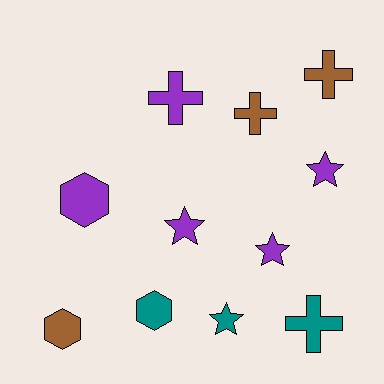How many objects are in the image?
There are 11 objects.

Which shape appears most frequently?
Cross, with 4 objects.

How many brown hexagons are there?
There is 1 brown hexagon.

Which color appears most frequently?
Purple, with 5 objects.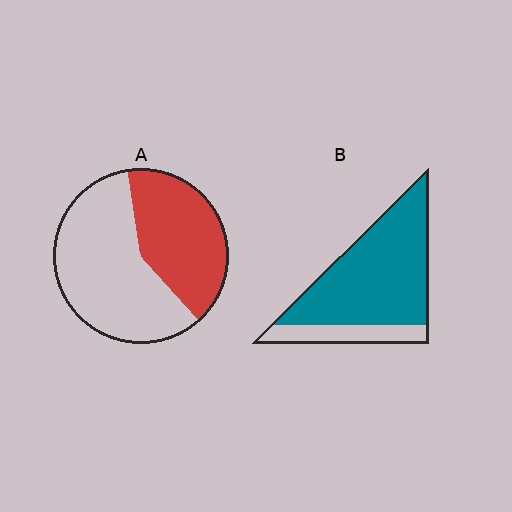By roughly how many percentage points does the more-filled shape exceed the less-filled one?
By roughly 40 percentage points (B over A).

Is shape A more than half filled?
No.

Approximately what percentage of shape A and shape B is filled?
A is approximately 40% and B is approximately 80%.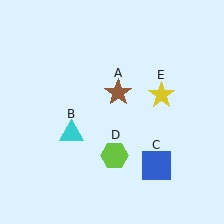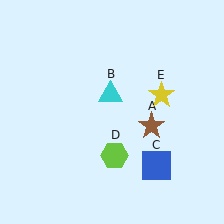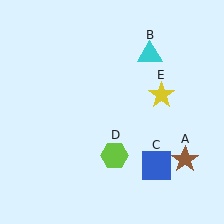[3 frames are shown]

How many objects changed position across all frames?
2 objects changed position: brown star (object A), cyan triangle (object B).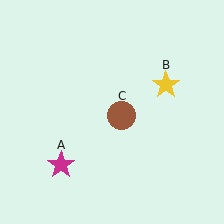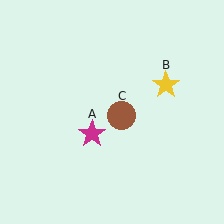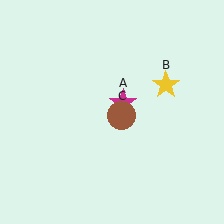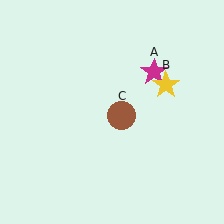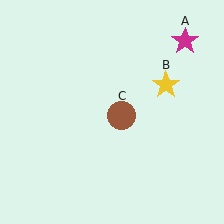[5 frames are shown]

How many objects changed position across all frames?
1 object changed position: magenta star (object A).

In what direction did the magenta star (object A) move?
The magenta star (object A) moved up and to the right.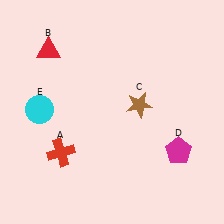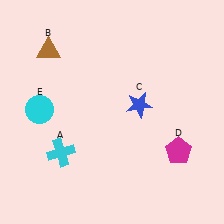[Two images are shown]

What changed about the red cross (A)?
In Image 1, A is red. In Image 2, it changed to cyan.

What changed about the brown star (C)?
In Image 1, C is brown. In Image 2, it changed to blue.